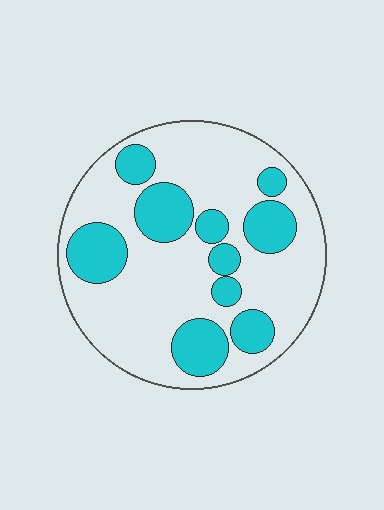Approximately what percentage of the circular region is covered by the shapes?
Approximately 30%.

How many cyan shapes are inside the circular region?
10.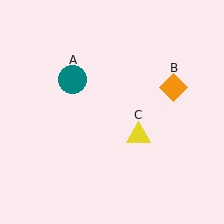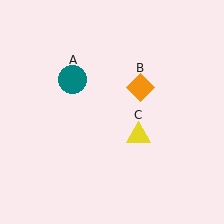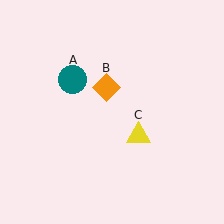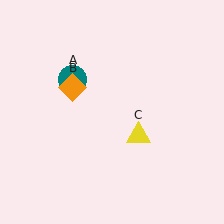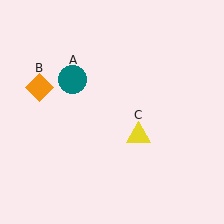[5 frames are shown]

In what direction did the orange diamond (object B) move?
The orange diamond (object B) moved left.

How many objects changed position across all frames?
1 object changed position: orange diamond (object B).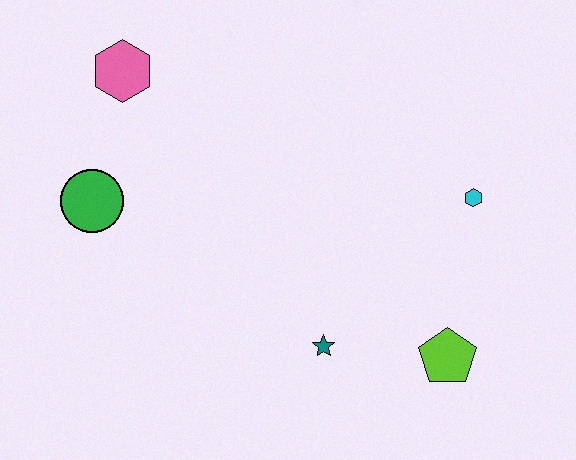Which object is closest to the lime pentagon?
The teal star is closest to the lime pentagon.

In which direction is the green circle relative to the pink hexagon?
The green circle is below the pink hexagon.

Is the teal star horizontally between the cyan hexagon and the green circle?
Yes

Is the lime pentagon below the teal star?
Yes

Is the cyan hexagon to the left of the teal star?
No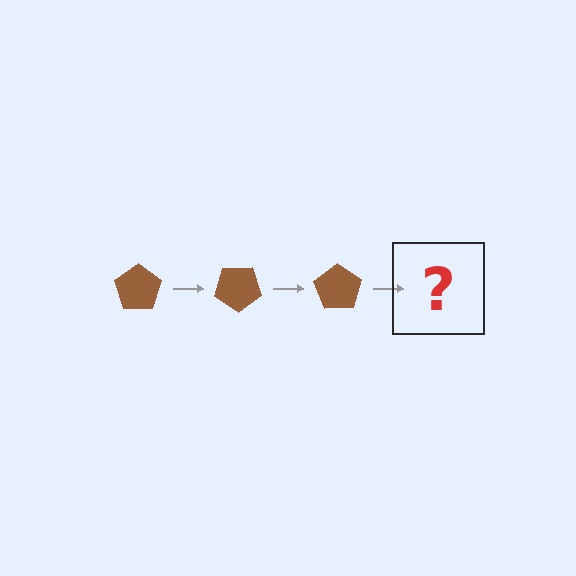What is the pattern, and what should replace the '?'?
The pattern is that the pentagon rotates 35 degrees each step. The '?' should be a brown pentagon rotated 105 degrees.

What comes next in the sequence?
The next element should be a brown pentagon rotated 105 degrees.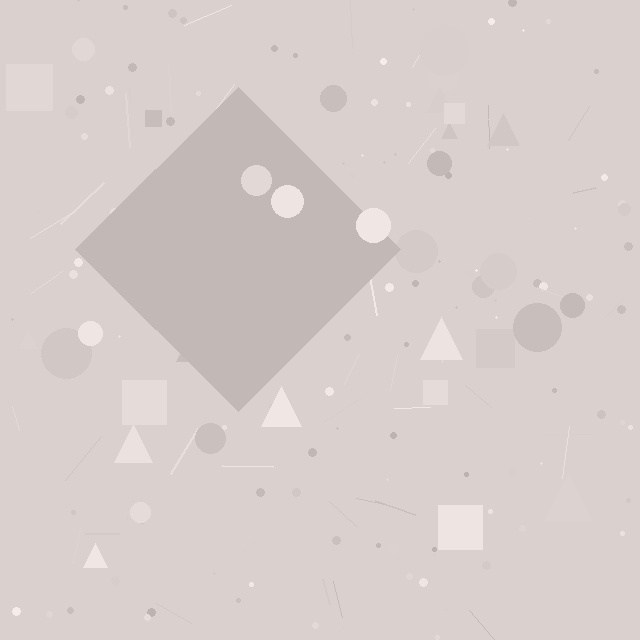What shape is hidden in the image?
A diamond is hidden in the image.